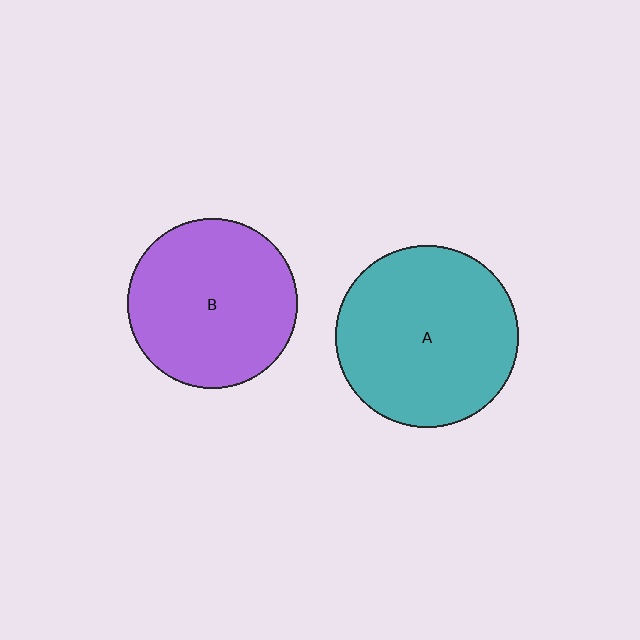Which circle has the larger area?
Circle A (teal).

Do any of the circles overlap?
No, none of the circles overlap.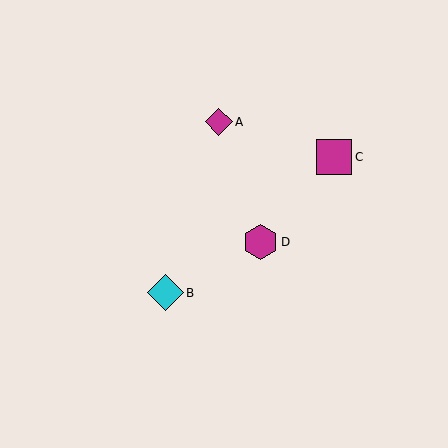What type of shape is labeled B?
Shape B is a cyan diamond.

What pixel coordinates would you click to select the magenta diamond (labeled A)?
Click at (219, 122) to select the magenta diamond A.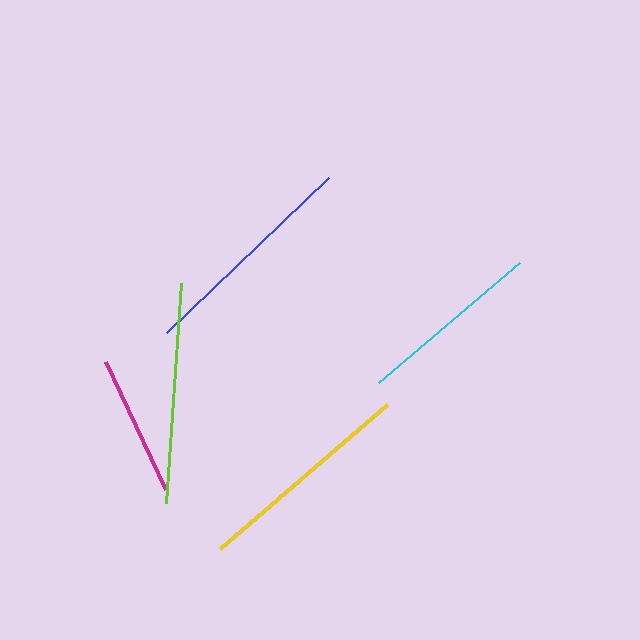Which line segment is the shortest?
The magenta line is the shortest at approximately 141 pixels.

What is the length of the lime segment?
The lime segment is approximately 220 pixels long.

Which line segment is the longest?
The blue line is the longest at approximately 225 pixels.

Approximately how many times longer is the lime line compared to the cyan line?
The lime line is approximately 1.2 times the length of the cyan line.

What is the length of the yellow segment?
The yellow segment is approximately 220 pixels long.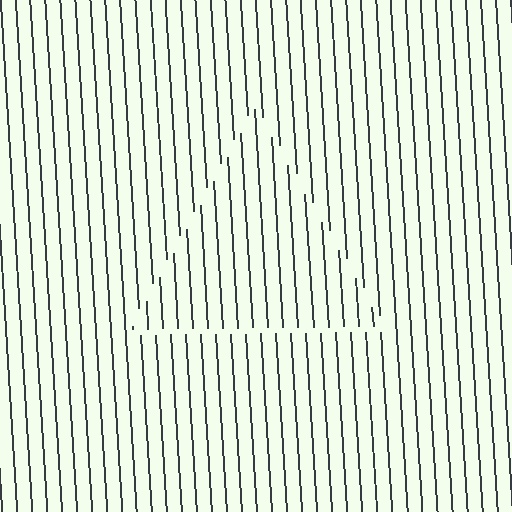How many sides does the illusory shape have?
3 sides — the line-ends trace a triangle.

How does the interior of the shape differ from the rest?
The interior of the shape contains the same grating, shifted by half a period — the contour is defined by the phase discontinuity where line-ends from the inner and outer gratings abut.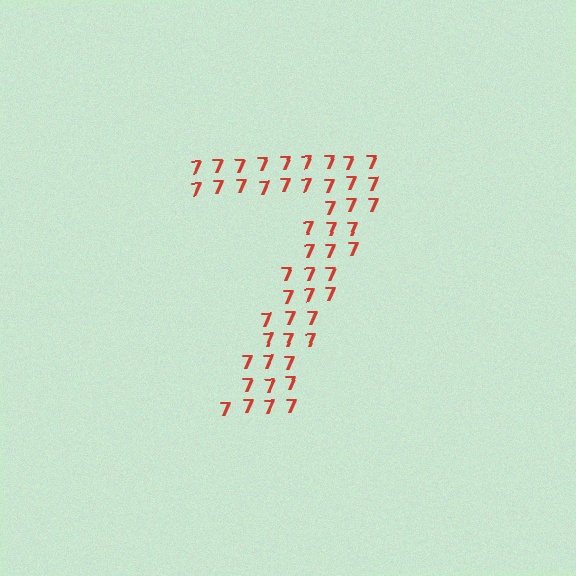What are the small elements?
The small elements are digit 7's.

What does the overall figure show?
The overall figure shows the digit 7.